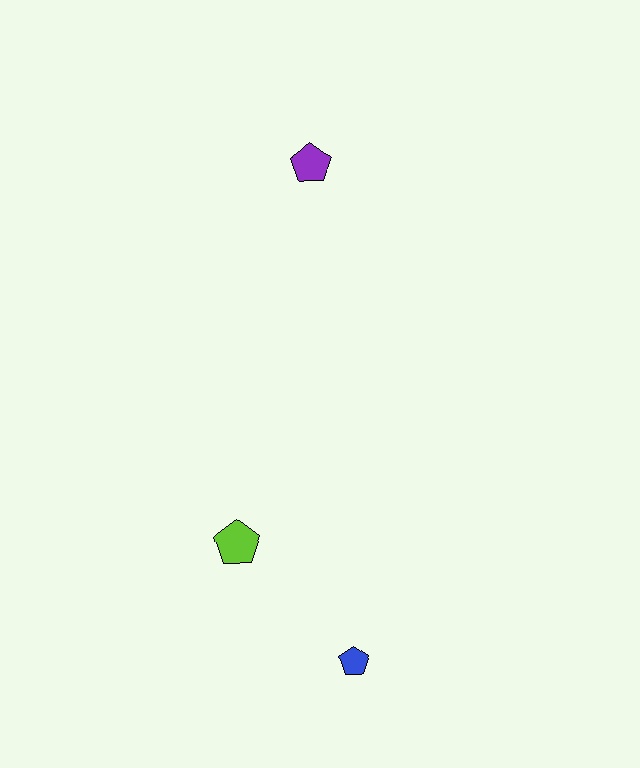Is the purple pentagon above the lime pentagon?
Yes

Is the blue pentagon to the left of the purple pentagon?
No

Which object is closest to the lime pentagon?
The blue pentagon is closest to the lime pentagon.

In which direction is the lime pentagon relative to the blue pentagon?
The lime pentagon is above the blue pentagon.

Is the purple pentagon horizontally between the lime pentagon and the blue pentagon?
Yes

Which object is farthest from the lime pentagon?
The purple pentagon is farthest from the lime pentagon.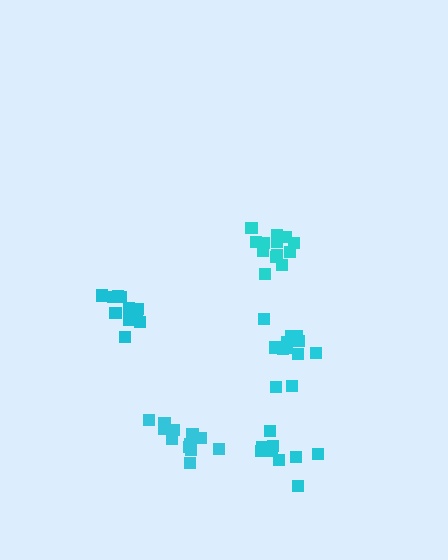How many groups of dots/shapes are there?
There are 5 groups.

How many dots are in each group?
Group 1: 12 dots, Group 2: 10 dots, Group 3: 12 dots, Group 4: 11 dots, Group 5: 13 dots (58 total).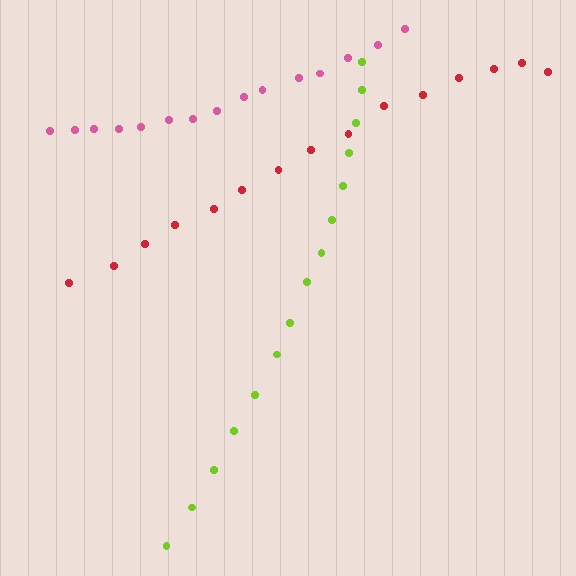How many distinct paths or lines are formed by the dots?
There are 3 distinct paths.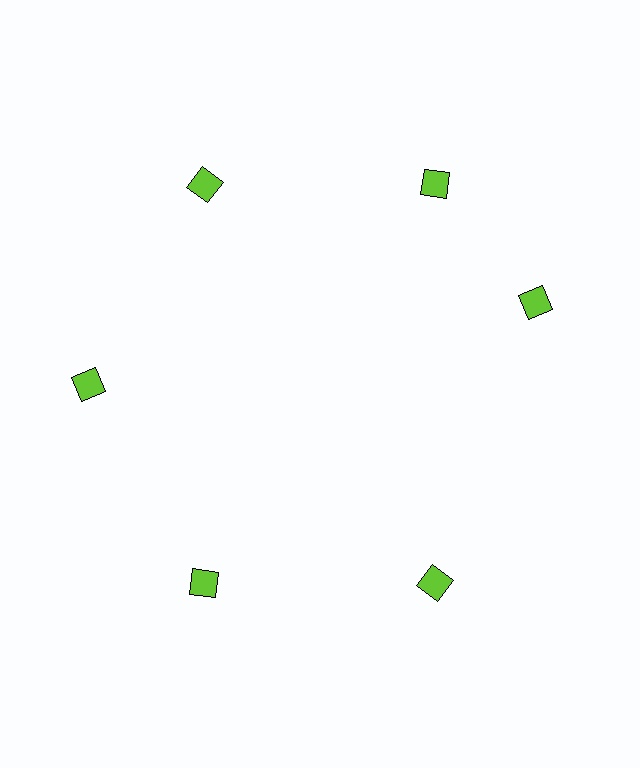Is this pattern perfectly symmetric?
No. The 6 lime diamonds are arranged in a ring, but one element near the 3 o'clock position is rotated out of alignment along the ring, breaking the 6-fold rotational symmetry.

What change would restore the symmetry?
The symmetry would be restored by rotating it back into even spacing with its neighbors so that all 6 diamonds sit at equal angles and equal distance from the center.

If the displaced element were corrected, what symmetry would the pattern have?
It would have 6-fold rotational symmetry — the pattern would map onto itself every 60 degrees.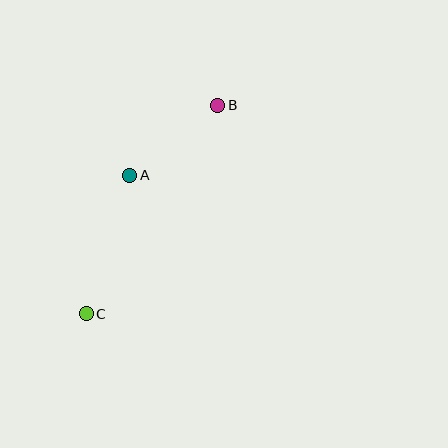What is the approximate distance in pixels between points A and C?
The distance between A and C is approximately 145 pixels.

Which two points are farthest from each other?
Points B and C are farthest from each other.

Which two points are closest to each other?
Points A and B are closest to each other.